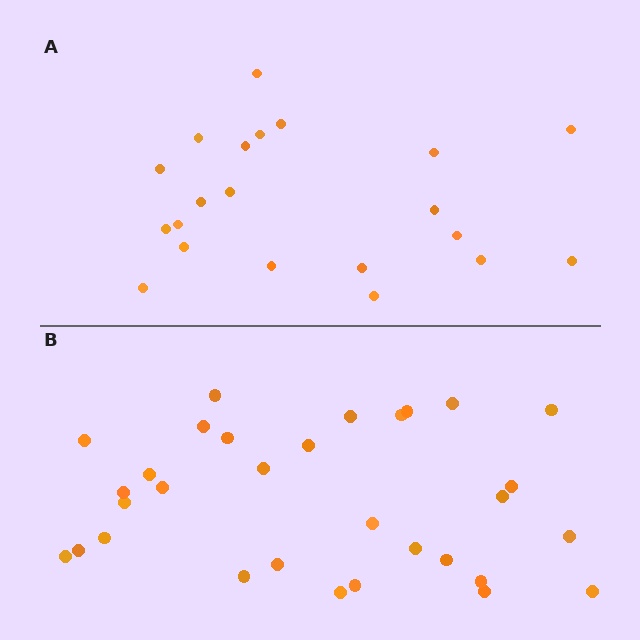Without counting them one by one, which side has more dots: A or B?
Region B (the bottom region) has more dots.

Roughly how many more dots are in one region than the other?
Region B has roughly 10 or so more dots than region A.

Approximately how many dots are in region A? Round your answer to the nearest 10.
About 20 dots. (The exact count is 21, which rounds to 20.)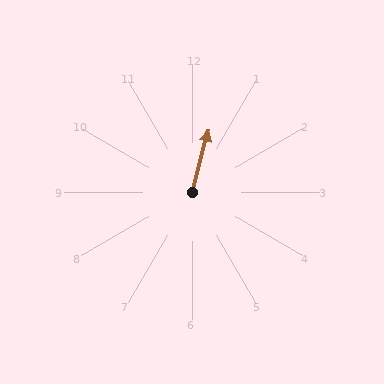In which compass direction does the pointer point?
North.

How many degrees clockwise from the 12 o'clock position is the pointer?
Approximately 15 degrees.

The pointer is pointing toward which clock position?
Roughly 12 o'clock.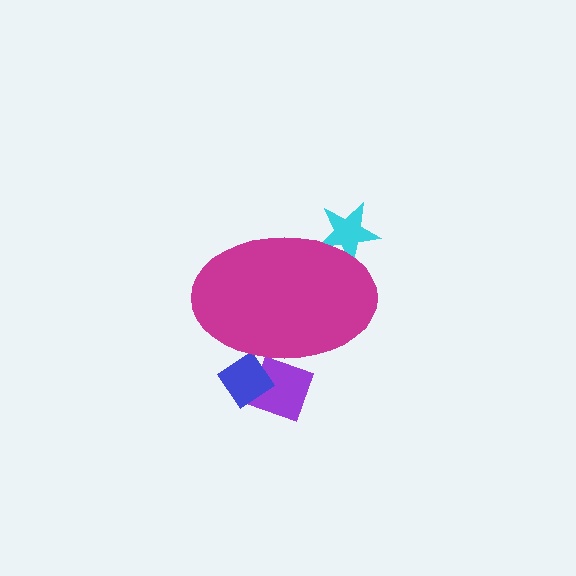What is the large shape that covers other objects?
A magenta ellipse.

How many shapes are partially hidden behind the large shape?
3 shapes are partially hidden.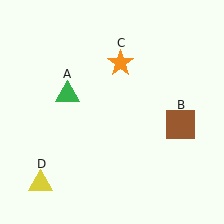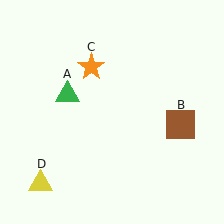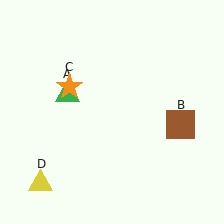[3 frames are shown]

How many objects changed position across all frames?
1 object changed position: orange star (object C).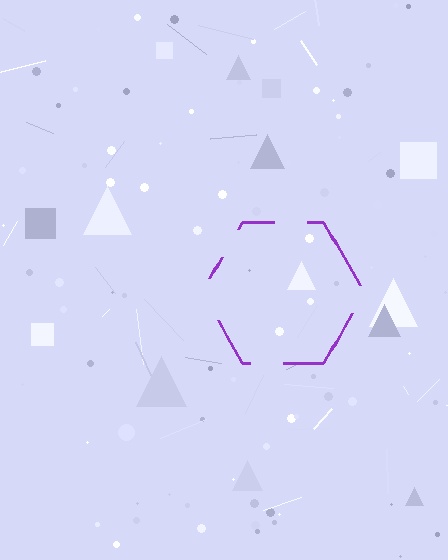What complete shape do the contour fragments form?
The contour fragments form a hexagon.